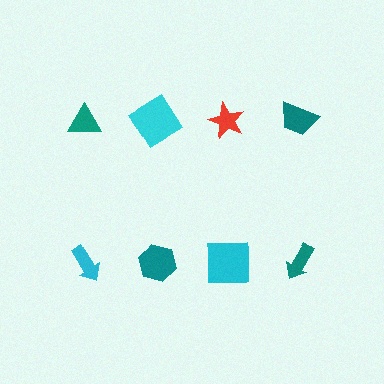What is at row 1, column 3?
A red star.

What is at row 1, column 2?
A cyan diamond.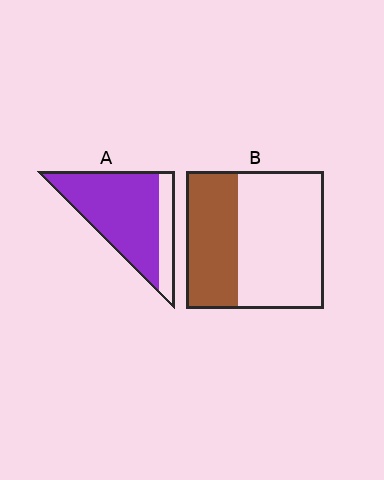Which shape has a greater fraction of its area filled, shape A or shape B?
Shape A.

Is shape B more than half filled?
No.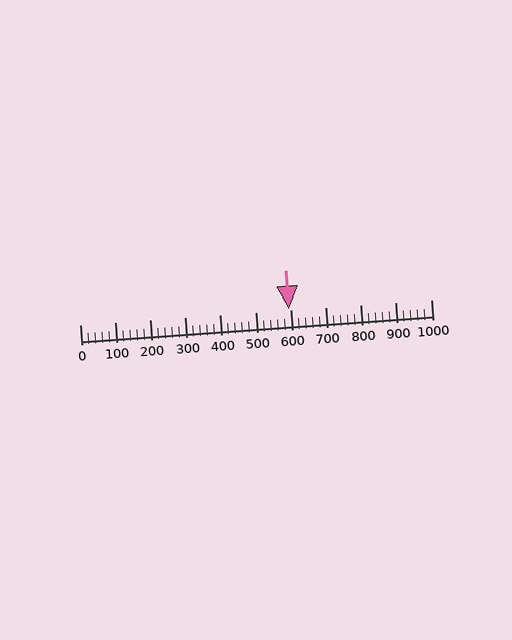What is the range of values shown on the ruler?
The ruler shows values from 0 to 1000.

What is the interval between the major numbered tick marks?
The major tick marks are spaced 100 units apart.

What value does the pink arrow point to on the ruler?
The pink arrow points to approximately 595.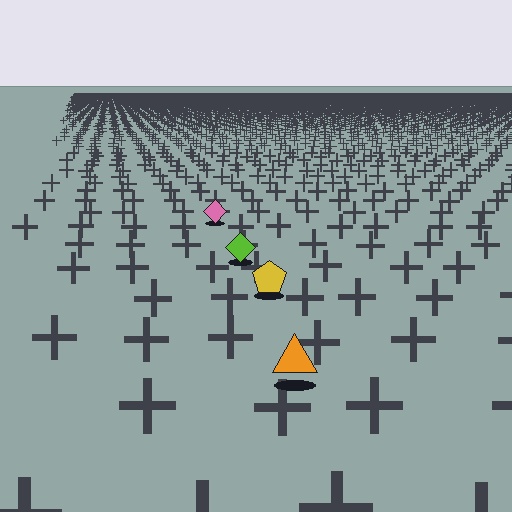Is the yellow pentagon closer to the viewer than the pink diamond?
Yes. The yellow pentagon is closer — you can tell from the texture gradient: the ground texture is coarser near it.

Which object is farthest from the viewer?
The pink diamond is farthest from the viewer. It appears smaller and the ground texture around it is denser.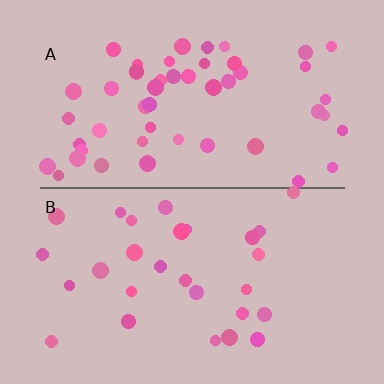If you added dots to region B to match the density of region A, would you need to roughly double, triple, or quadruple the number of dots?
Approximately double.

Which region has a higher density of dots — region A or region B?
A (the top).